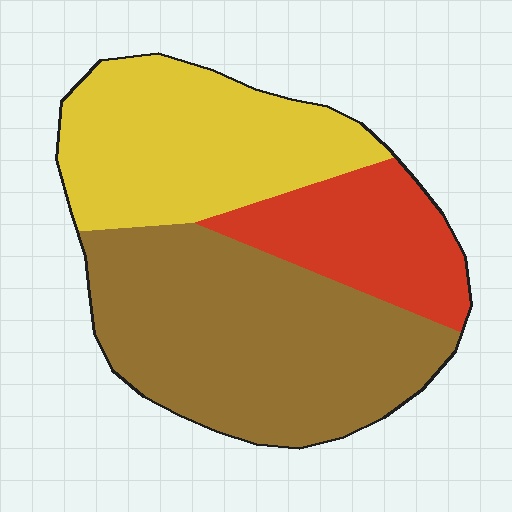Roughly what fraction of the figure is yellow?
Yellow takes up about one third (1/3) of the figure.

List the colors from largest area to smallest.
From largest to smallest: brown, yellow, red.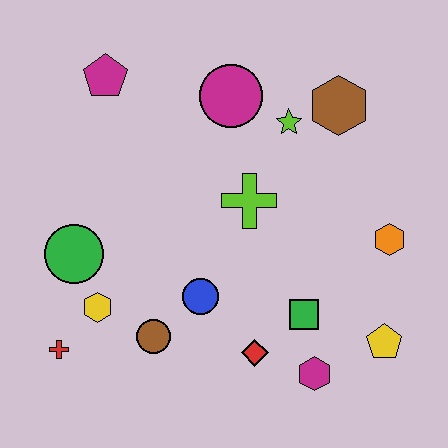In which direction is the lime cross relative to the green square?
The lime cross is above the green square.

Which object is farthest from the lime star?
The red cross is farthest from the lime star.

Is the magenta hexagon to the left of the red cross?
No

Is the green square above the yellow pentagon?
Yes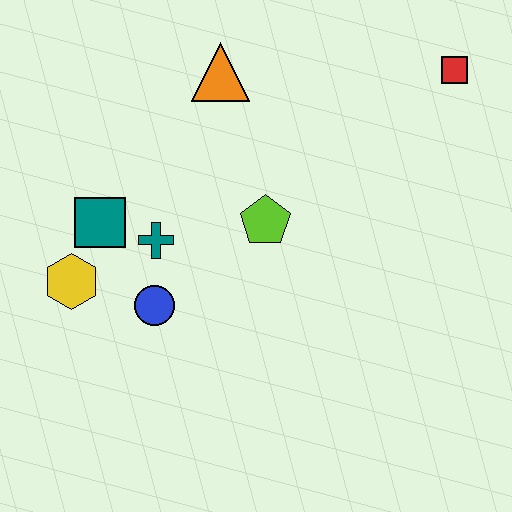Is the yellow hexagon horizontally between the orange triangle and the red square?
No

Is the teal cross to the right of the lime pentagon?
No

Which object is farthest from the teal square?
The red square is farthest from the teal square.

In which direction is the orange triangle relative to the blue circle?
The orange triangle is above the blue circle.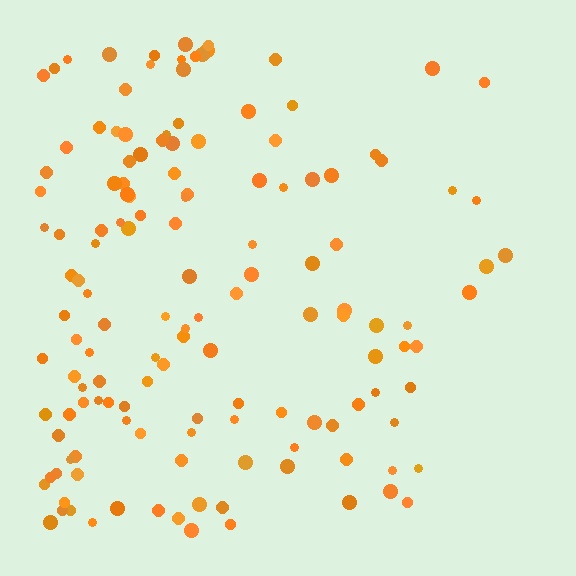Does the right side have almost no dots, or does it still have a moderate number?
Still a moderate number, just noticeably fewer than the left.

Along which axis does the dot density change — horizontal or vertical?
Horizontal.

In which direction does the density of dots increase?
From right to left, with the left side densest.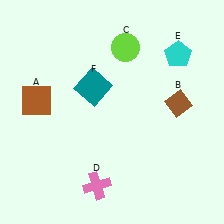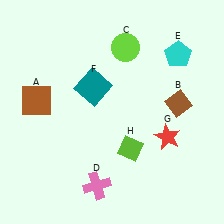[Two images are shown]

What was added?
A red star (G), a lime diamond (H) were added in Image 2.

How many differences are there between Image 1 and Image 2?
There are 2 differences between the two images.